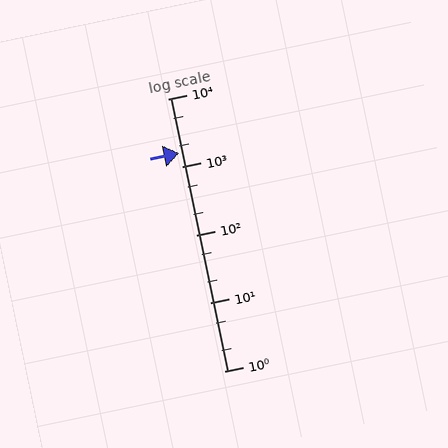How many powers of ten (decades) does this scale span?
The scale spans 4 decades, from 1 to 10000.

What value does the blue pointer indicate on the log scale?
The pointer indicates approximately 1600.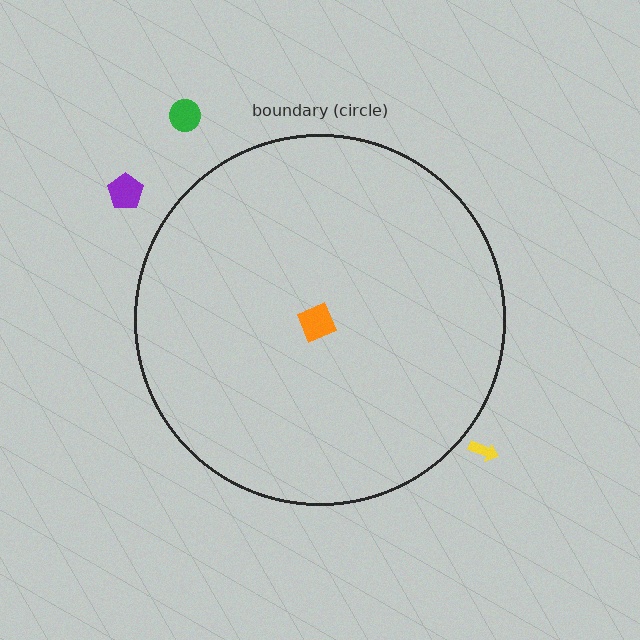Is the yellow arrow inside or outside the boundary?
Outside.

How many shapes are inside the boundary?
1 inside, 3 outside.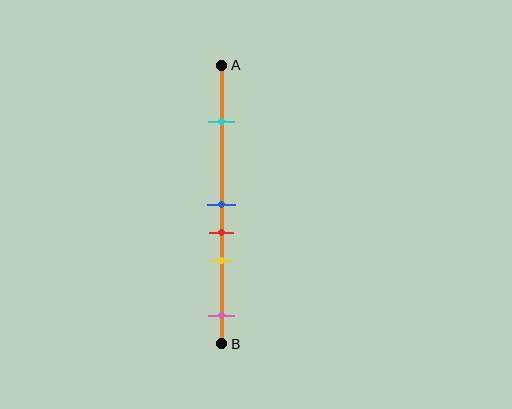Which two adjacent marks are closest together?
The blue and red marks are the closest adjacent pair.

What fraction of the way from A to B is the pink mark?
The pink mark is approximately 90% (0.9) of the way from A to B.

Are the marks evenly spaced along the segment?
No, the marks are not evenly spaced.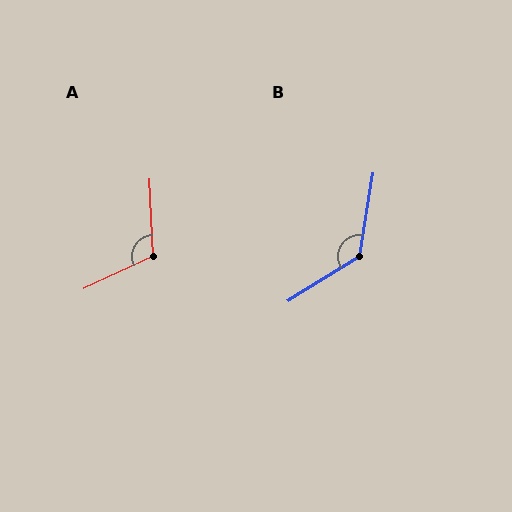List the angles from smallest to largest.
A (113°), B (131°).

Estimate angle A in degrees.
Approximately 113 degrees.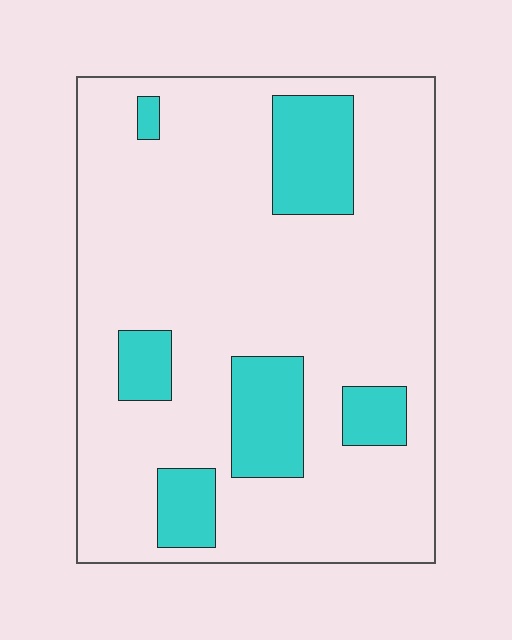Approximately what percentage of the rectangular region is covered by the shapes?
Approximately 20%.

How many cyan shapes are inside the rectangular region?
6.